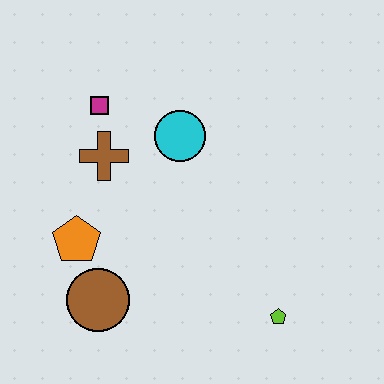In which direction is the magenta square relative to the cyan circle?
The magenta square is to the left of the cyan circle.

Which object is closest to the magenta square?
The brown cross is closest to the magenta square.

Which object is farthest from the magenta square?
The lime pentagon is farthest from the magenta square.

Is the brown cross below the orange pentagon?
No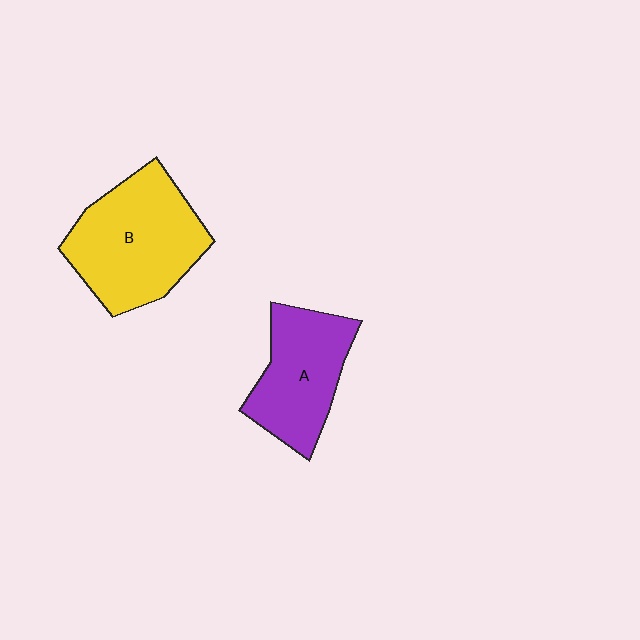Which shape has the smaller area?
Shape A (purple).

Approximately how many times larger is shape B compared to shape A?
Approximately 1.3 times.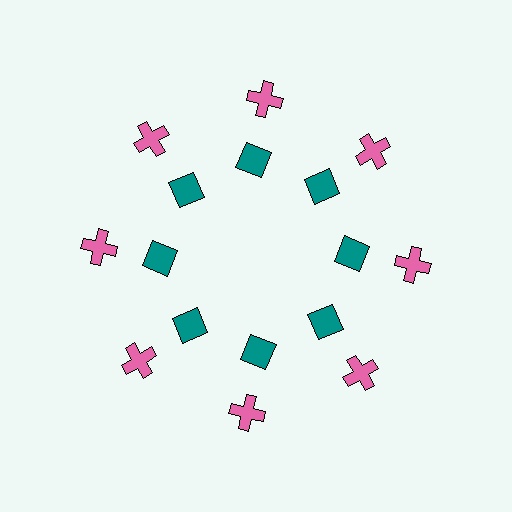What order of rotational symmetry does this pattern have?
This pattern has 8-fold rotational symmetry.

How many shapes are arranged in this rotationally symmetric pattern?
There are 16 shapes, arranged in 8 groups of 2.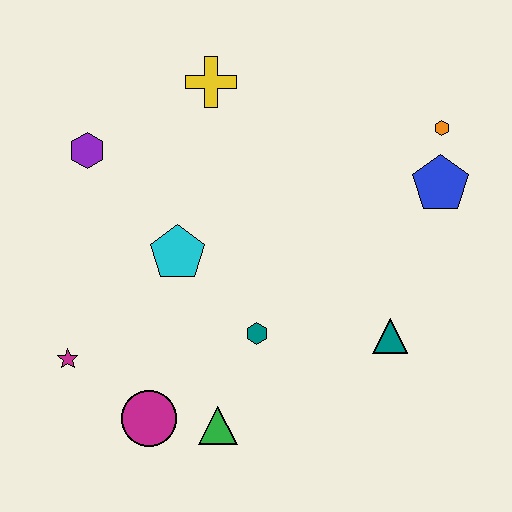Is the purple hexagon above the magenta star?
Yes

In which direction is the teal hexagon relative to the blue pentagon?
The teal hexagon is to the left of the blue pentagon.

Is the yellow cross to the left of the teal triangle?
Yes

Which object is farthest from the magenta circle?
The orange hexagon is farthest from the magenta circle.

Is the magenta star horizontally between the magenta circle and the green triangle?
No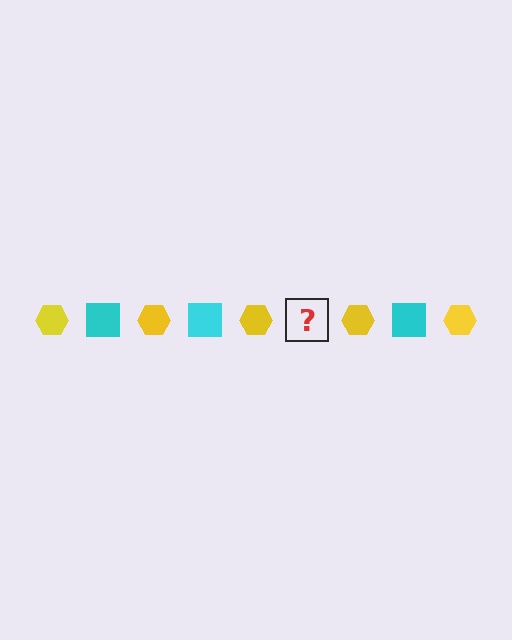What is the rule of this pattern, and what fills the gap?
The rule is that the pattern alternates between yellow hexagon and cyan square. The gap should be filled with a cyan square.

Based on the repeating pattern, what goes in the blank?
The blank should be a cyan square.